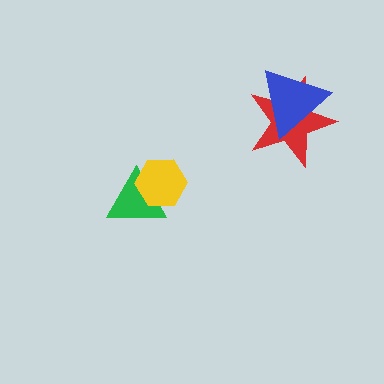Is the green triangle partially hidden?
Yes, it is partially covered by another shape.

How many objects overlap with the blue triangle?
1 object overlaps with the blue triangle.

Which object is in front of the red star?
The blue triangle is in front of the red star.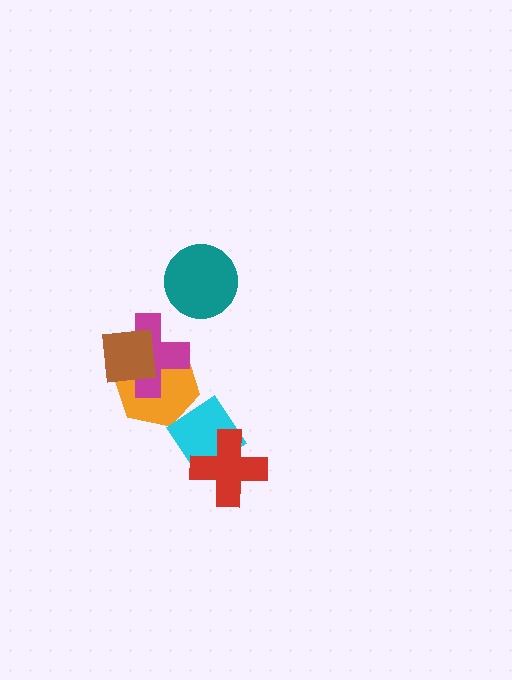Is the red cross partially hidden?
No, no other shape covers it.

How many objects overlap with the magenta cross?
2 objects overlap with the magenta cross.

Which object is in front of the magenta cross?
The brown square is in front of the magenta cross.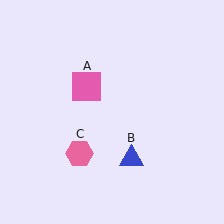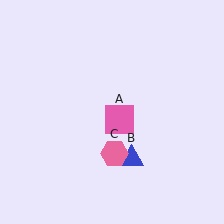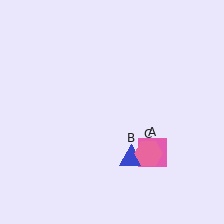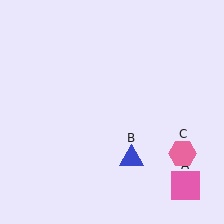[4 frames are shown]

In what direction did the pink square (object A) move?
The pink square (object A) moved down and to the right.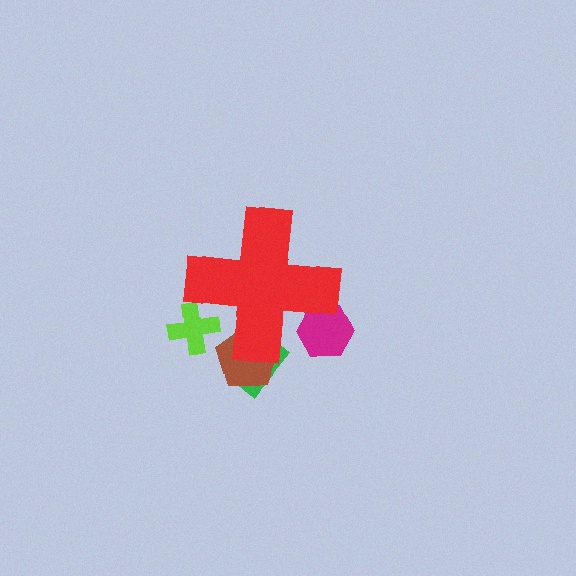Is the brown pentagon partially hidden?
Yes, the brown pentagon is partially hidden behind the red cross.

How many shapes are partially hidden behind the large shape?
4 shapes are partially hidden.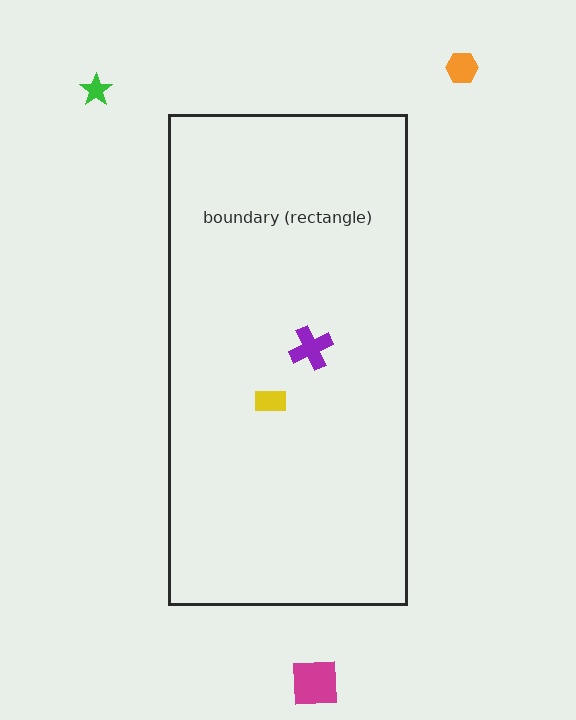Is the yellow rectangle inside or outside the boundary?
Inside.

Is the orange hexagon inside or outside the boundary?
Outside.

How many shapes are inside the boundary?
2 inside, 3 outside.